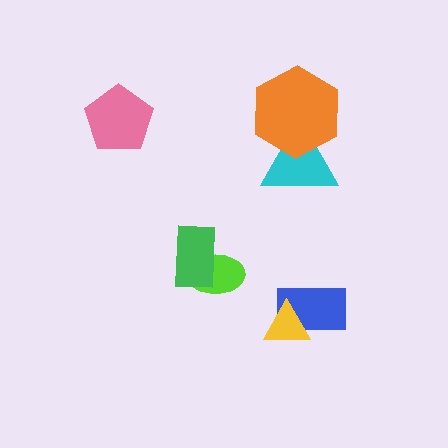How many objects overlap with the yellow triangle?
1 object overlaps with the yellow triangle.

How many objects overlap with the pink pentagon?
0 objects overlap with the pink pentagon.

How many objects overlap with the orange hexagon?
1 object overlaps with the orange hexagon.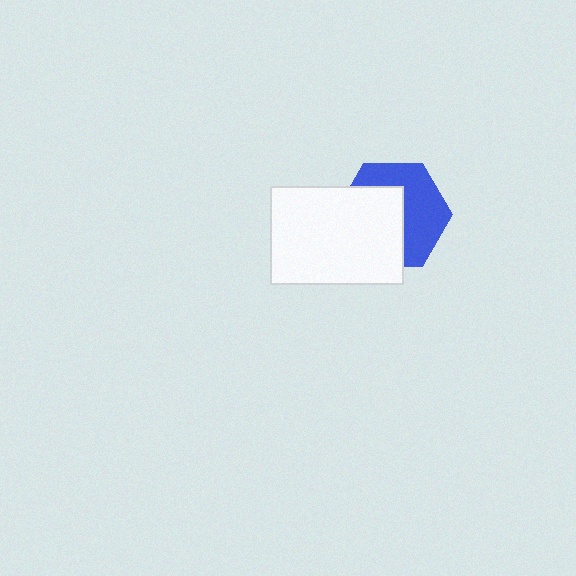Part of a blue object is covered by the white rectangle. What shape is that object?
It is a hexagon.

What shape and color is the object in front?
The object in front is a white rectangle.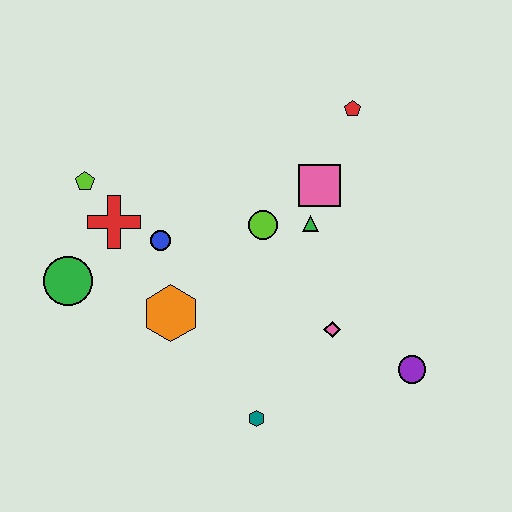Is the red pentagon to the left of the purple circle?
Yes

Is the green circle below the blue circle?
Yes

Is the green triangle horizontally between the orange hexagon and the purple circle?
Yes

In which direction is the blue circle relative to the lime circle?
The blue circle is to the left of the lime circle.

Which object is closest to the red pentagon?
The pink square is closest to the red pentagon.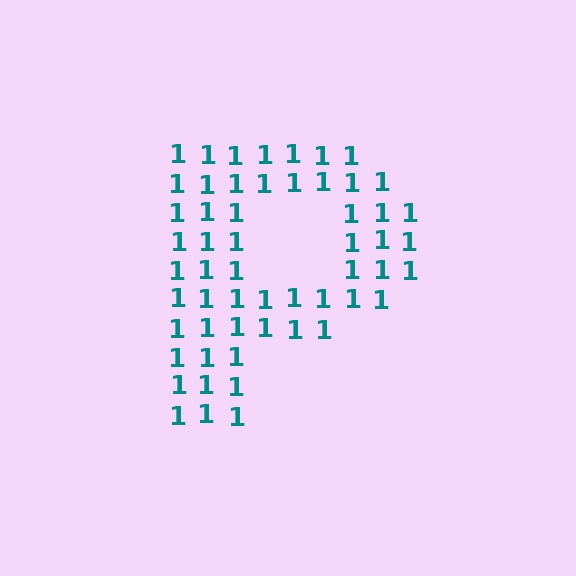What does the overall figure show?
The overall figure shows the letter P.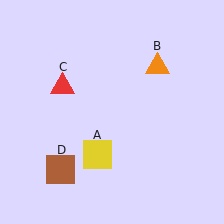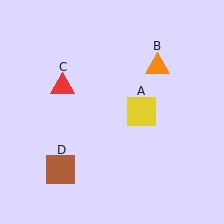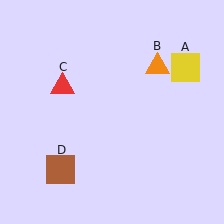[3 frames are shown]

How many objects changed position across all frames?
1 object changed position: yellow square (object A).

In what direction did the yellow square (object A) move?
The yellow square (object A) moved up and to the right.